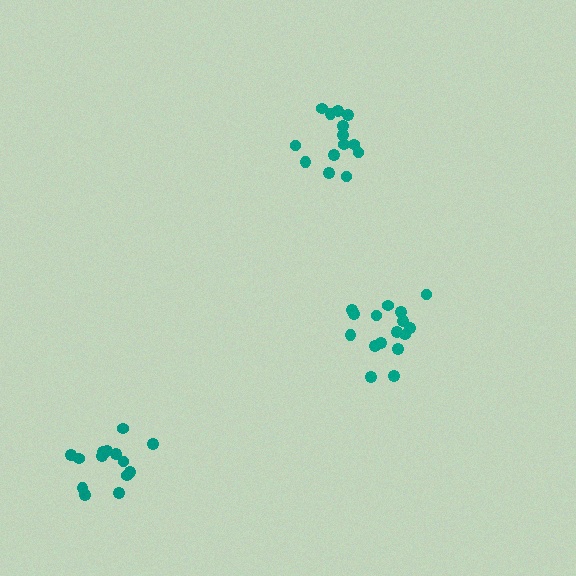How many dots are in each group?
Group 1: 16 dots, Group 2: 14 dots, Group 3: 14 dots (44 total).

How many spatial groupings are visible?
There are 3 spatial groupings.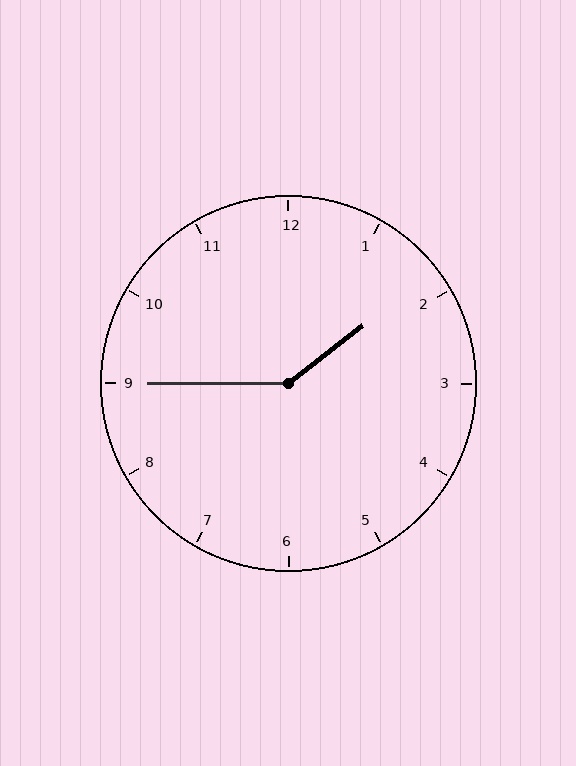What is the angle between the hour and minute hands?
Approximately 142 degrees.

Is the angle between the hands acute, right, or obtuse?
It is obtuse.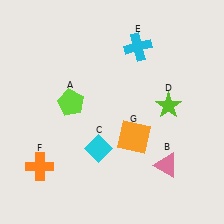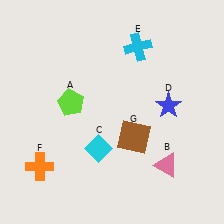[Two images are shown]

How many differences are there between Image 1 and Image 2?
There are 2 differences between the two images.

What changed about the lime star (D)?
In Image 1, D is lime. In Image 2, it changed to blue.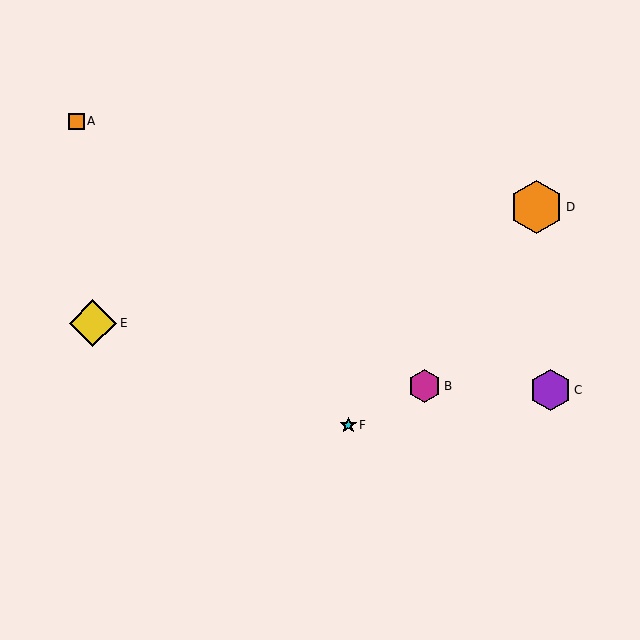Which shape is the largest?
The orange hexagon (labeled D) is the largest.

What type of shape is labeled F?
Shape F is a cyan star.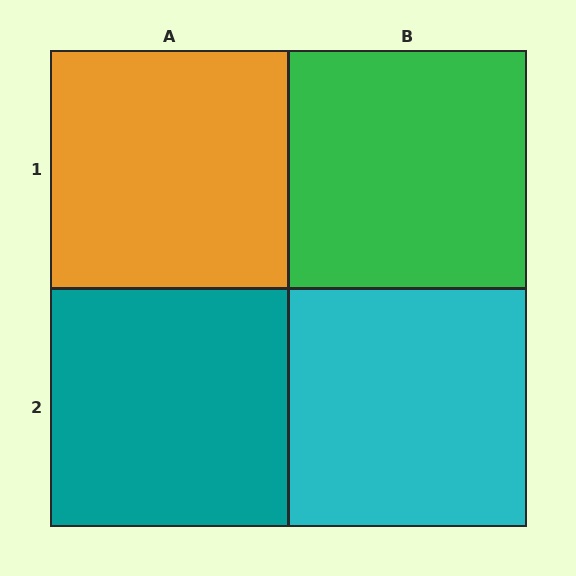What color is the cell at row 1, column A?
Orange.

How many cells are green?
1 cell is green.